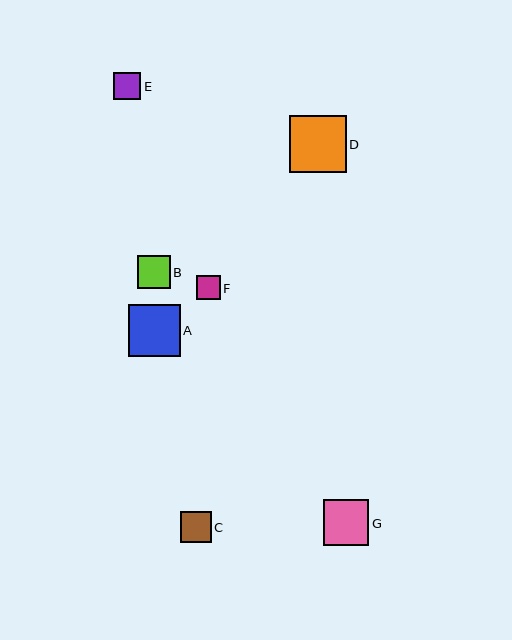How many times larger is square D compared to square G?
Square D is approximately 1.2 times the size of square G.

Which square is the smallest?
Square F is the smallest with a size of approximately 24 pixels.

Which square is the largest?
Square D is the largest with a size of approximately 57 pixels.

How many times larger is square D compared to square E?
Square D is approximately 2.1 times the size of square E.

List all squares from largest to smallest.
From largest to smallest: D, A, G, B, C, E, F.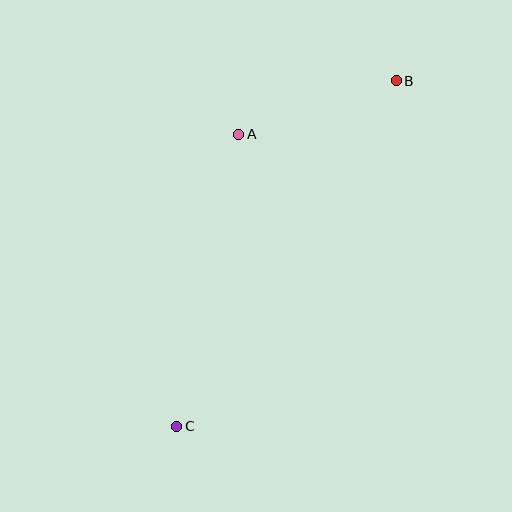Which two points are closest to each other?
Points A and B are closest to each other.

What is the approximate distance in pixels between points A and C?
The distance between A and C is approximately 299 pixels.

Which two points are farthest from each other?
Points B and C are farthest from each other.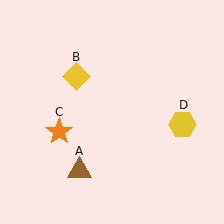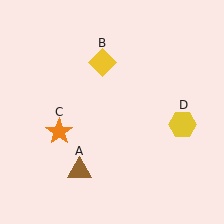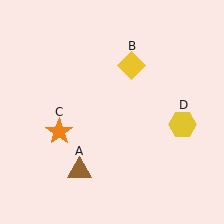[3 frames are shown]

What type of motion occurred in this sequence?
The yellow diamond (object B) rotated clockwise around the center of the scene.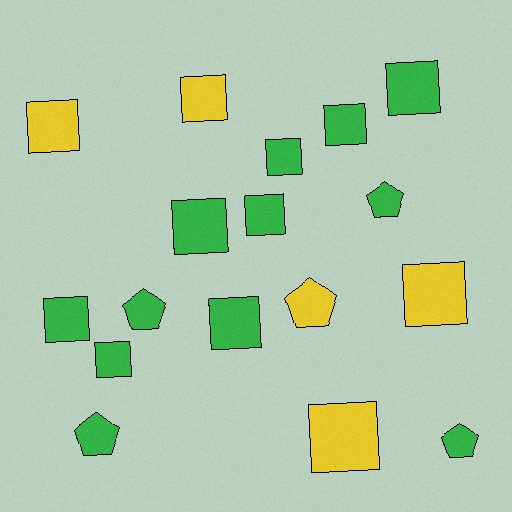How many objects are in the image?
There are 17 objects.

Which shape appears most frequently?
Square, with 12 objects.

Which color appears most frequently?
Green, with 12 objects.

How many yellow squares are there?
There are 4 yellow squares.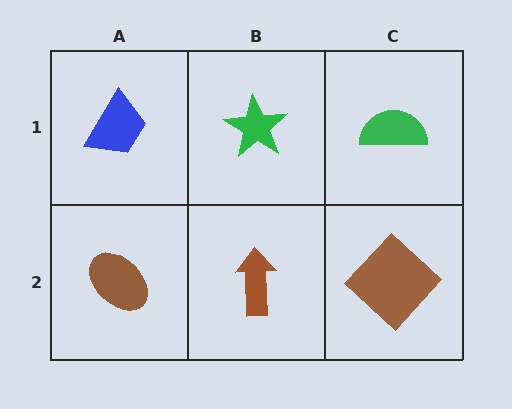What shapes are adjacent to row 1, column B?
A brown arrow (row 2, column B), a blue trapezoid (row 1, column A), a green semicircle (row 1, column C).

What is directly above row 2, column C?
A green semicircle.